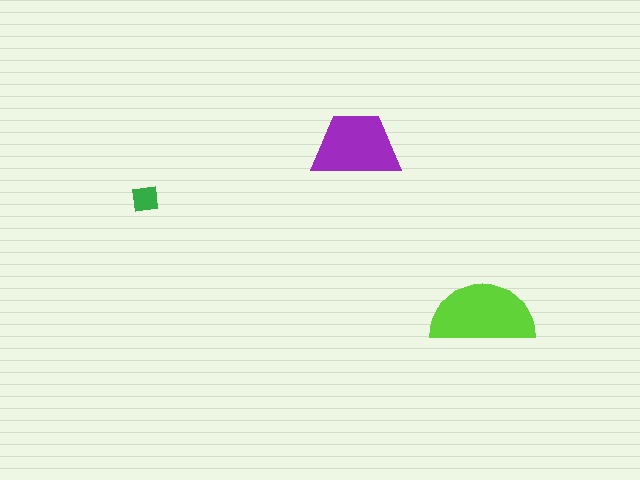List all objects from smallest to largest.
The green square, the purple trapezoid, the lime semicircle.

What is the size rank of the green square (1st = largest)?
3rd.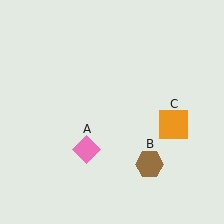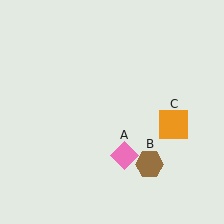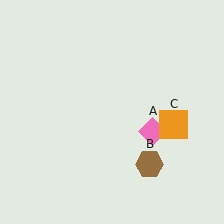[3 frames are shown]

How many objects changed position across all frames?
1 object changed position: pink diamond (object A).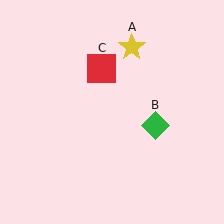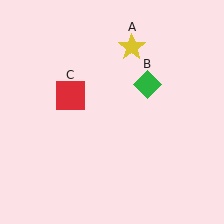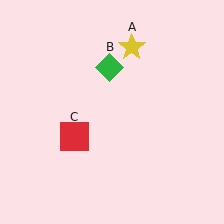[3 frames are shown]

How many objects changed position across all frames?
2 objects changed position: green diamond (object B), red square (object C).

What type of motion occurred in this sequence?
The green diamond (object B), red square (object C) rotated counterclockwise around the center of the scene.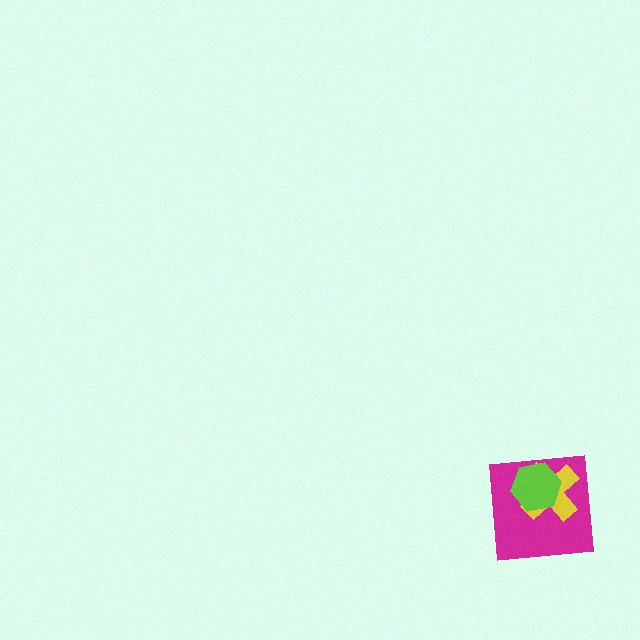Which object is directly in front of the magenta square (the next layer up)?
The yellow cross is directly in front of the magenta square.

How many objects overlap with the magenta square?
2 objects overlap with the magenta square.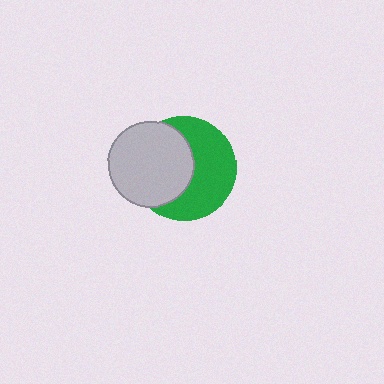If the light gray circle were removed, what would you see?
You would see the complete green circle.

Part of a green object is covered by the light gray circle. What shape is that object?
It is a circle.